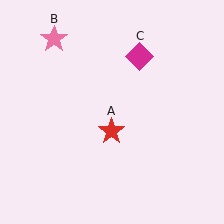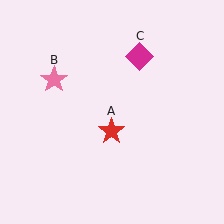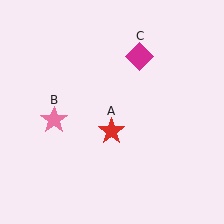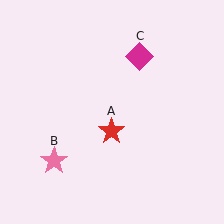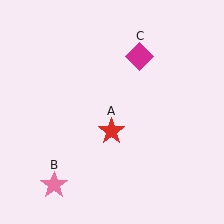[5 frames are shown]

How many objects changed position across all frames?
1 object changed position: pink star (object B).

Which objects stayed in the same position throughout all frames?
Red star (object A) and magenta diamond (object C) remained stationary.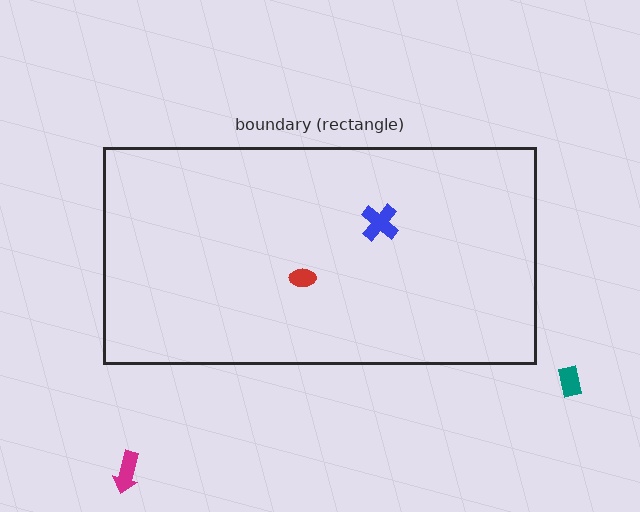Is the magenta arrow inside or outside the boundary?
Outside.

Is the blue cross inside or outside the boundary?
Inside.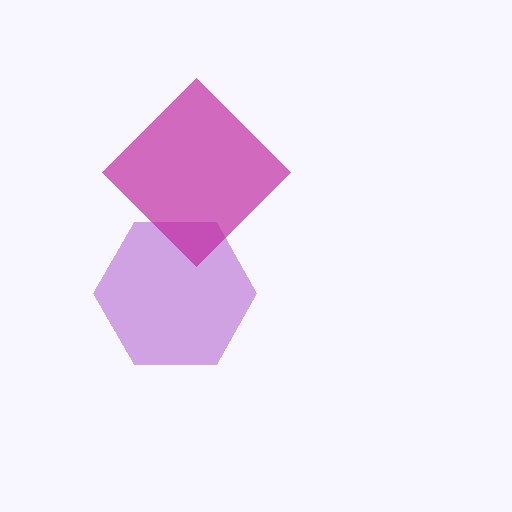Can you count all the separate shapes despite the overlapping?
Yes, there are 2 separate shapes.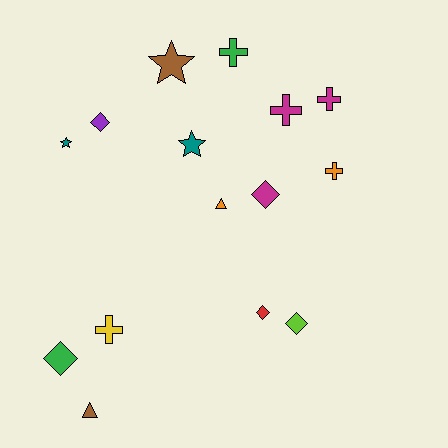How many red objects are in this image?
There is 1 red object.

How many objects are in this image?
There are 15 objects.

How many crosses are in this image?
There are 5 crosses.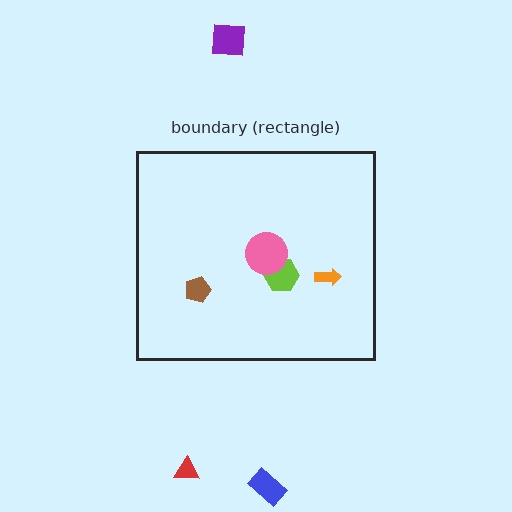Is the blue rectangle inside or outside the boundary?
Outside.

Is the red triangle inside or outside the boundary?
Outside.